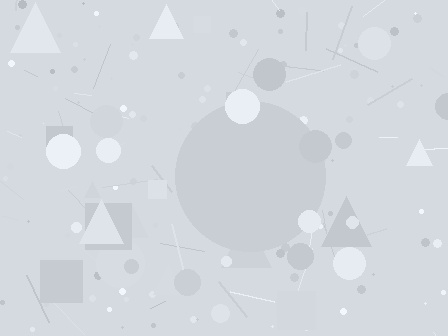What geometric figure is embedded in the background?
A circle is embedded in the background.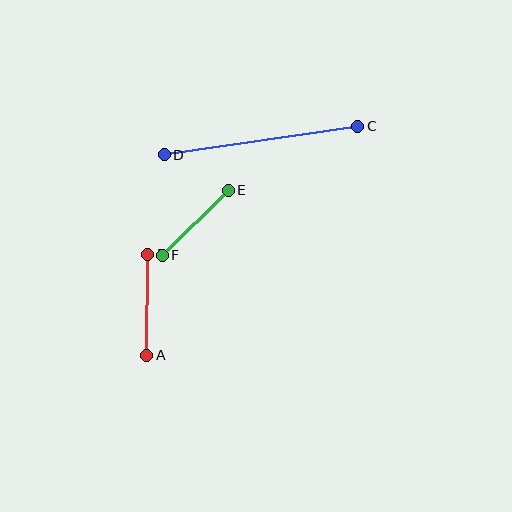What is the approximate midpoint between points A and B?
The midpoint is at approximately (147, 305) pixels.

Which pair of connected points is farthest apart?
Points C and D are farthest apart.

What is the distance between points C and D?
The distance is approximately 196 pixels.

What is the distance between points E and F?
The distance is approximately 92 pixels.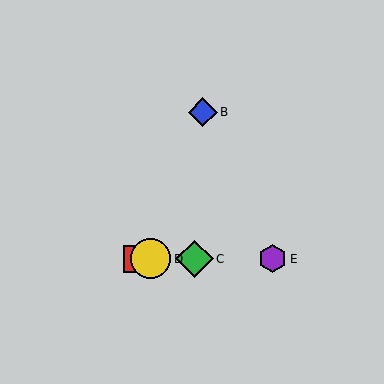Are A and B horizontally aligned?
No, A is at y≈259 and B is at y≈112.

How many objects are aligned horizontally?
4 objects (A, C, D, E) are aligned horizontally.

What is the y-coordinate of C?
Object C is at y≈259.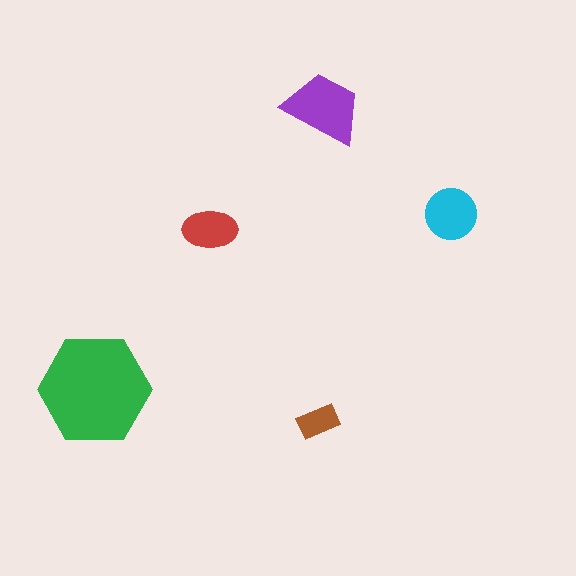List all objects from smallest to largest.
The brown rectangle, the red ellipse, the cyan circle, the purple trapezoid, the green hexagon.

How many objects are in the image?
There are 5 objects in the image.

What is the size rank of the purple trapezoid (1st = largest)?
2nd.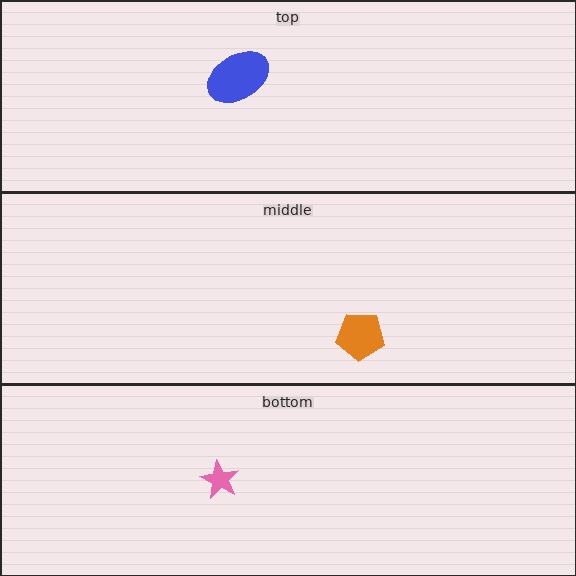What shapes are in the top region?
The blue ellipse.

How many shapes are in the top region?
1.